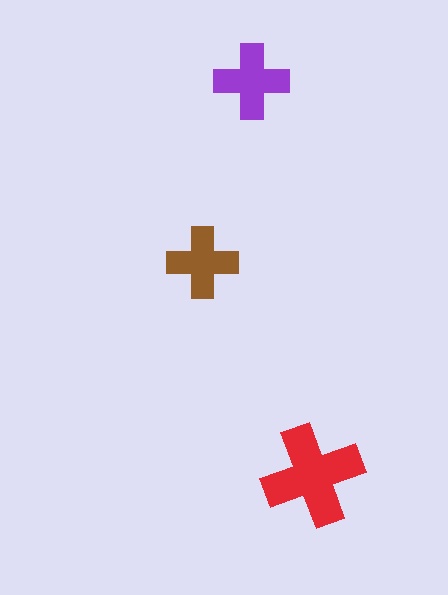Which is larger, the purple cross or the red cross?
The red one.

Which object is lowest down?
The red cross is bottommost.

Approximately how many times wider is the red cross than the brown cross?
About 1.5 times wider.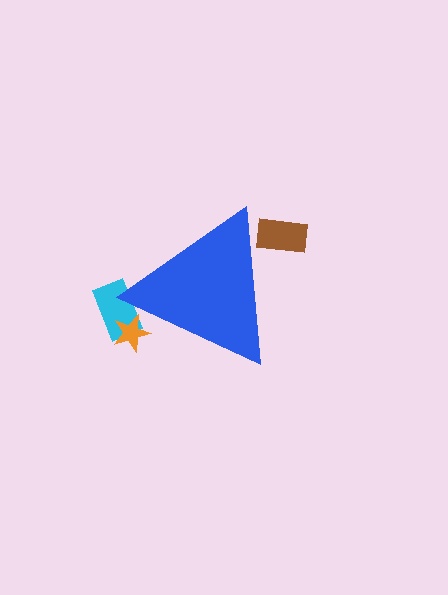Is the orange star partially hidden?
Yes, the orange star is partially hidden behind the blue triangle.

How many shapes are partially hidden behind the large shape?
3 shapes are partially hidden.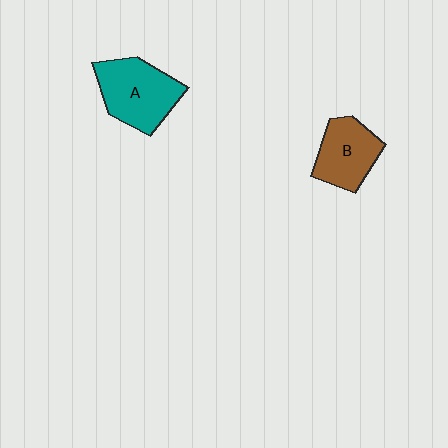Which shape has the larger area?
Shape A (teal).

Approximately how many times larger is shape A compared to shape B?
Approximately 1.3 times.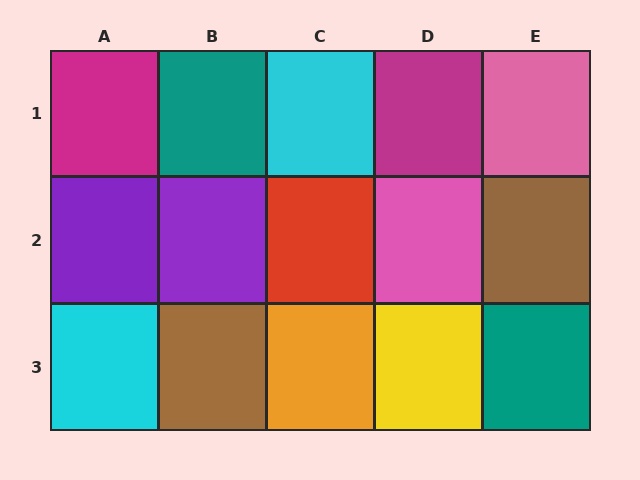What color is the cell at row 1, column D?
Magenta.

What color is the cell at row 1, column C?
Cyan.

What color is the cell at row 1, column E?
Pink.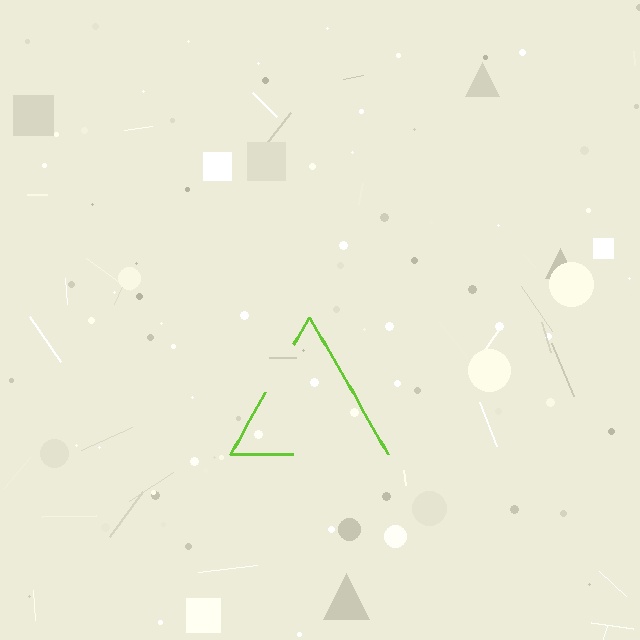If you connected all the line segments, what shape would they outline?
They would outline a triangle.